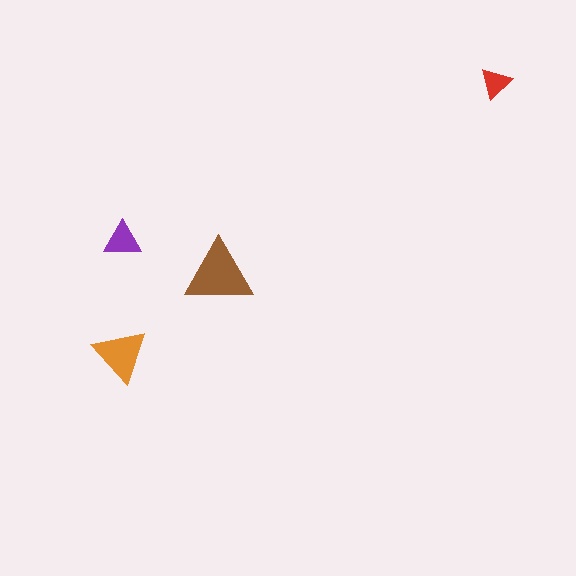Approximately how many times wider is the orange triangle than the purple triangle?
About 1.5 times wider.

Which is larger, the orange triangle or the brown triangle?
The brown one.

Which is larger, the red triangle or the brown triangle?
The brown one.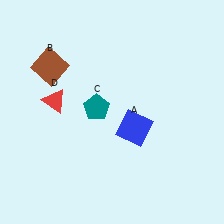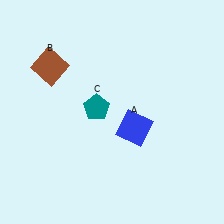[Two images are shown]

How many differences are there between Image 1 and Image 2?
There is 1 difference between the two images.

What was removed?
The red triangle (D) was removed in Image 2.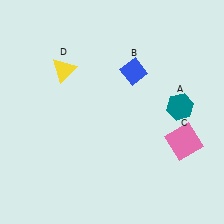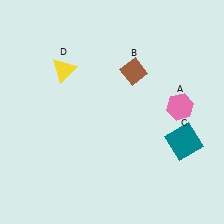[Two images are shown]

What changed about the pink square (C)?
In Image 1, C is pink. In Image 2, it changed to teal.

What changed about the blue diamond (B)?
In Image 1, B is blue. In Image 2, it changed to brown.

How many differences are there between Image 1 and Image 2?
There are 3 differences between the two images.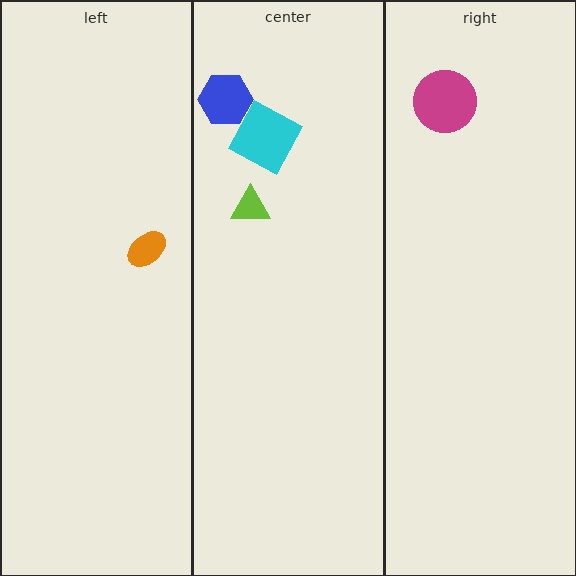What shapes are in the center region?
The blue hexagon, the lime triangle, the cyan square.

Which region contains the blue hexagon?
The center region.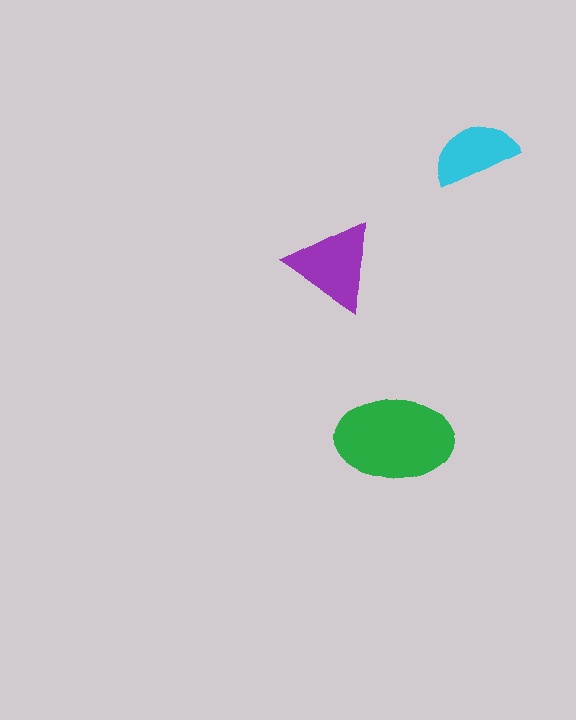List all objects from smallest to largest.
The cyan semicircle, the purple triangle, the green ellipse.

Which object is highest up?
The cyan semicircle is topmost.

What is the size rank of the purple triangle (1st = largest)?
2nd.